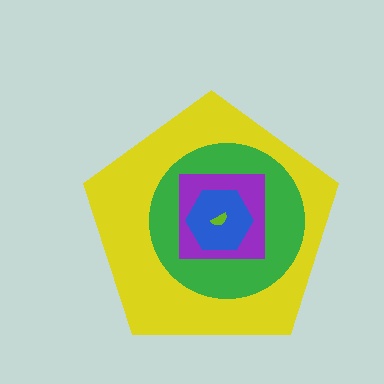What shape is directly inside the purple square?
The blue hexagon.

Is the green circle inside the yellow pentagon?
Yes.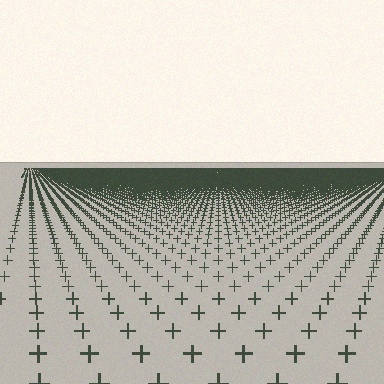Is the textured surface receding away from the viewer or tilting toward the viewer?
The surface is receding away from the viewer. Texture elements get smaller and denser toward the top.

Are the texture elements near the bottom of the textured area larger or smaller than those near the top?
Larger. Near the bottom, elements are closer to the viewer and appear at a bigger on-screen size.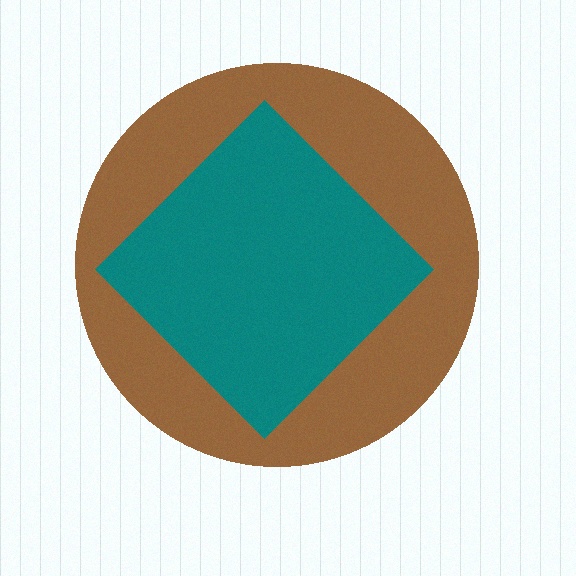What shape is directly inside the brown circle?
The teal diamond.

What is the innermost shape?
The teal diamond.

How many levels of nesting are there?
2.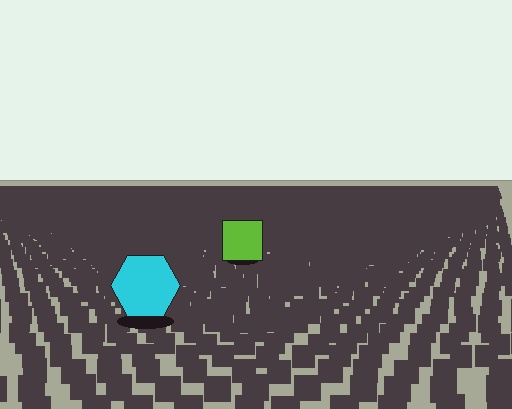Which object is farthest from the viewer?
The lime square is farthest from the viewer. It appears smaller and the ground texture around it is denser.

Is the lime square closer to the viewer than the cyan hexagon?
No. The cyan hexagon is closer — you can tell from the texture gradient: the ground texture is coarser near it.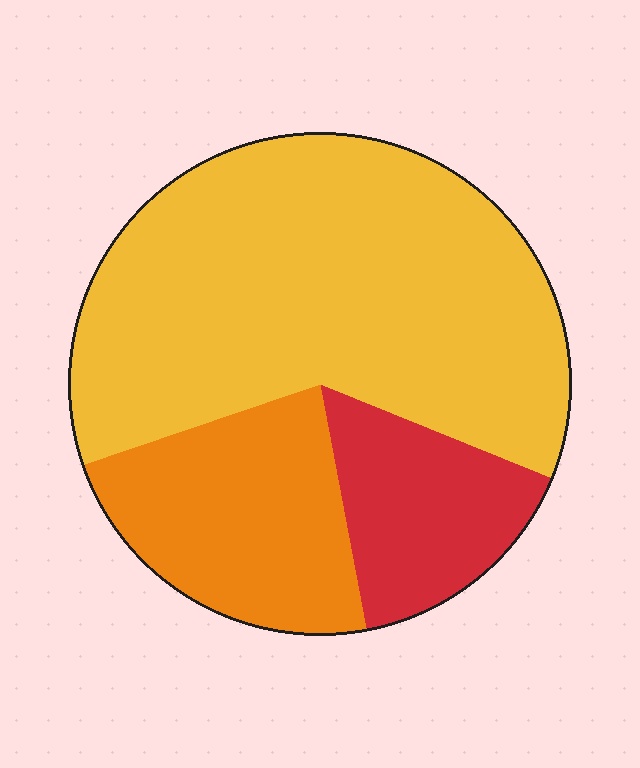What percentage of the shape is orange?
Orange covers about 25% of the shape.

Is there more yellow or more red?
Yellow.